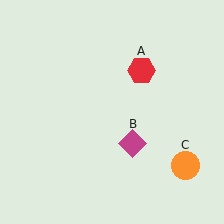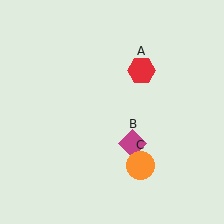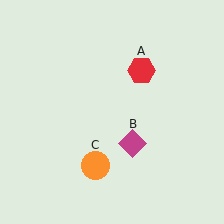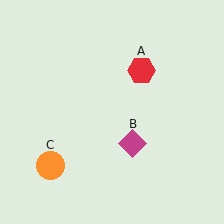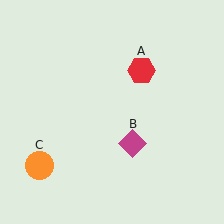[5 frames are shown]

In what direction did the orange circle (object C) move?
The orange circle (object C) moved left.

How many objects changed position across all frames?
1 object changed position: orange circle (object C).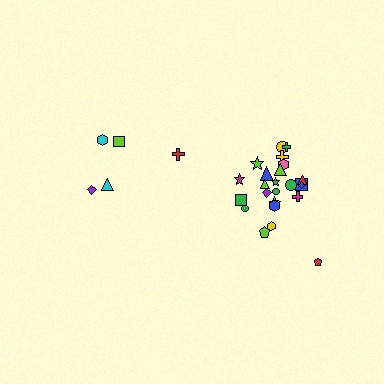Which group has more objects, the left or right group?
The right group.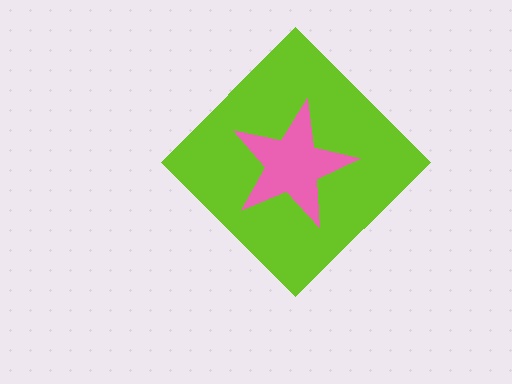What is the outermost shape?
The lime diamond.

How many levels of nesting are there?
2.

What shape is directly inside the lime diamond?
The pink star.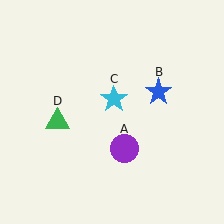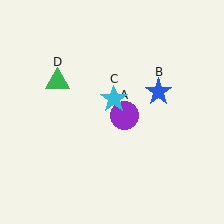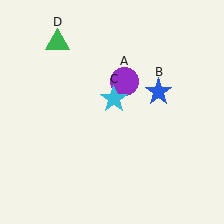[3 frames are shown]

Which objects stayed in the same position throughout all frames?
Blue star (object B) and cyan star (object C) remained stationary.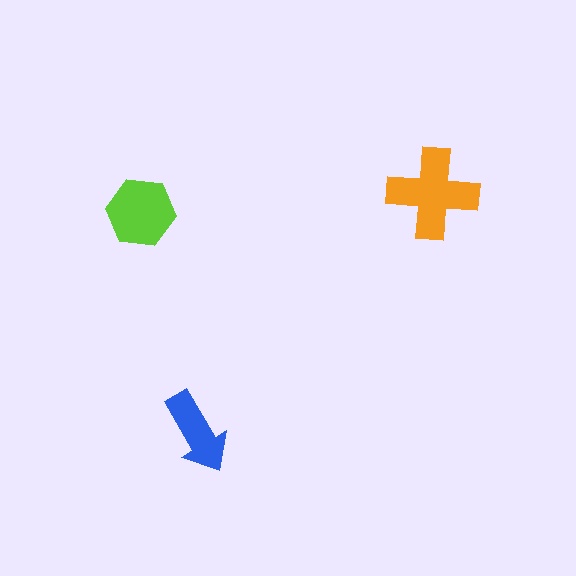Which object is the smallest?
The blue arrow.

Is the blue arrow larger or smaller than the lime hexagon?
Smaller.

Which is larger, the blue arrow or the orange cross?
The orange cross.